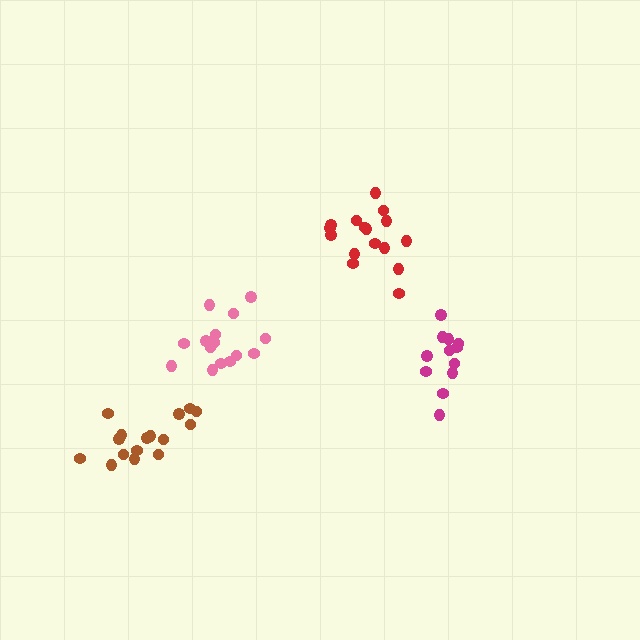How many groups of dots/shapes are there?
There are 4 groups.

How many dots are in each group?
Group 1: 16 dots, Group 2: 15 dots, Group 3: 12 dots, Group 4: 16 dots (59 total).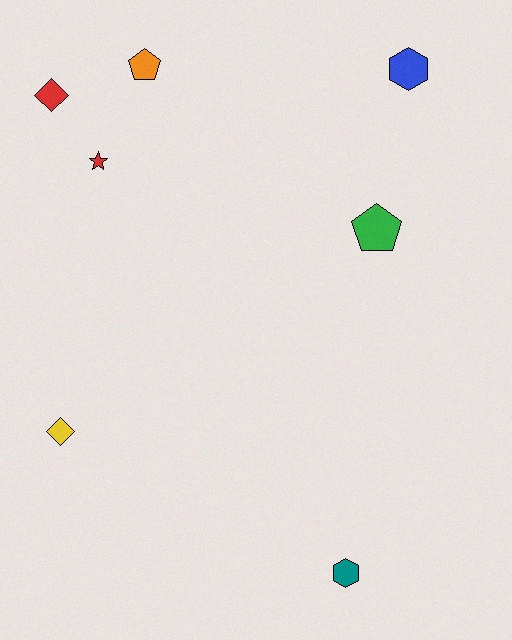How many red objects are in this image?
There are 2 red objects.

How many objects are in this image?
There are 7 objects.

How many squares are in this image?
There are no squares.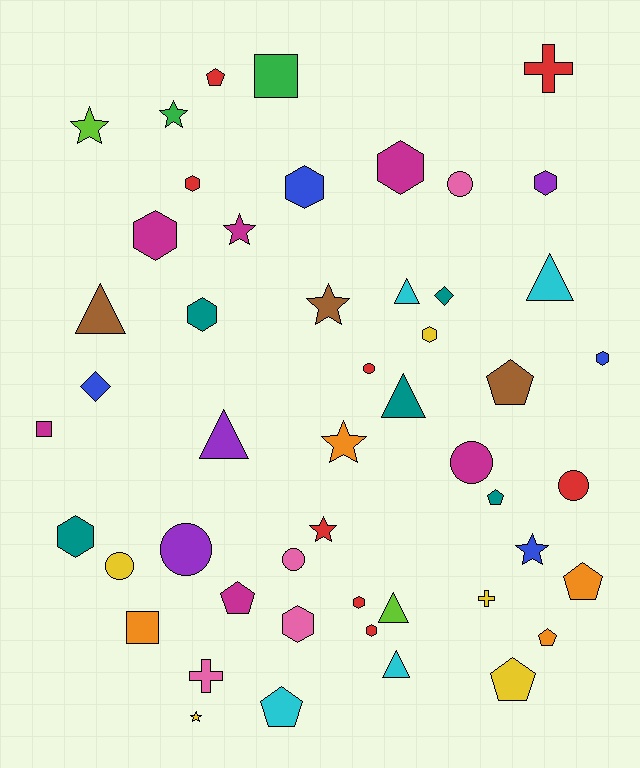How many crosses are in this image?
There are 3 crosses.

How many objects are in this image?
There are 50 objects.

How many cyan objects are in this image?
There are 4 cyan objects.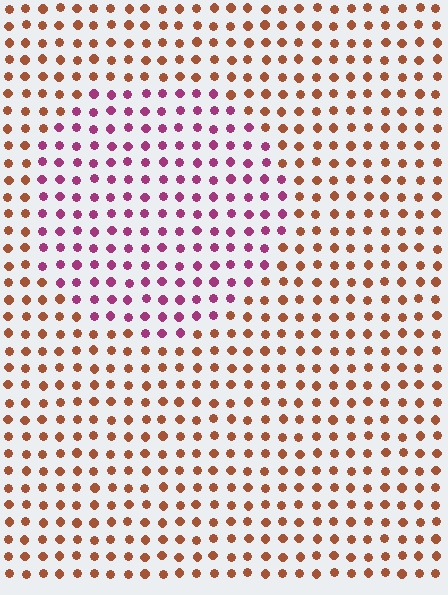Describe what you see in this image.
The image is filled with small brown elements in a uniform arrangement. A circle-shaped region is visible where the elements are tinted to a slightly different hue, forming a subtle color boundary.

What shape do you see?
I see a circle.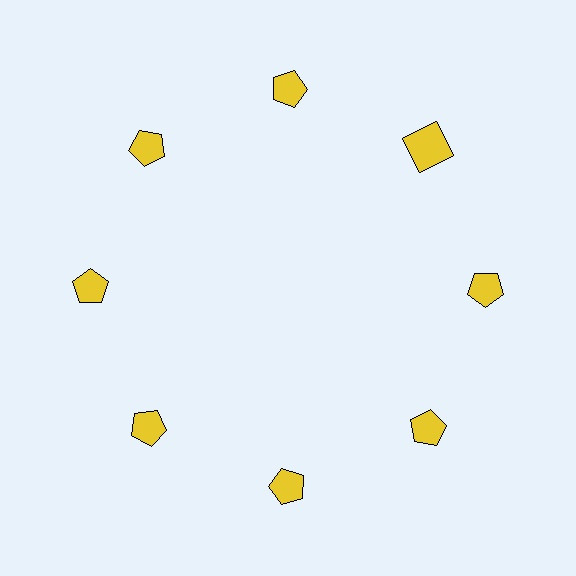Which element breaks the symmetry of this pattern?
The yellow square at roughly the 2 o'clock position breaks the symmetry. All other shapes are yellow pentagons.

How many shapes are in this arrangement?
There are 8 shapes arranged in a ring pattern.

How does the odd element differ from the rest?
It has a different shape: square instead of pentagon.